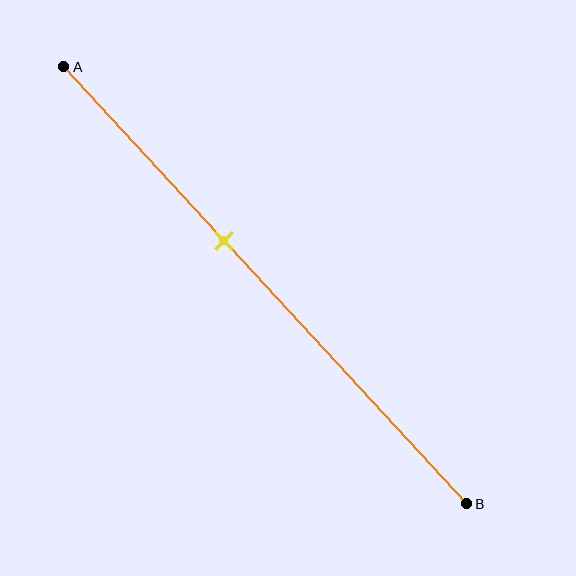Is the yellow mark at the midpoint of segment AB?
No, the mark is at about 40% from A, not at the 50% midpoint.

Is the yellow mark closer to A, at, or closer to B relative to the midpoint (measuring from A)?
The yellow mark is closer to point A than the midpoint of segment AB.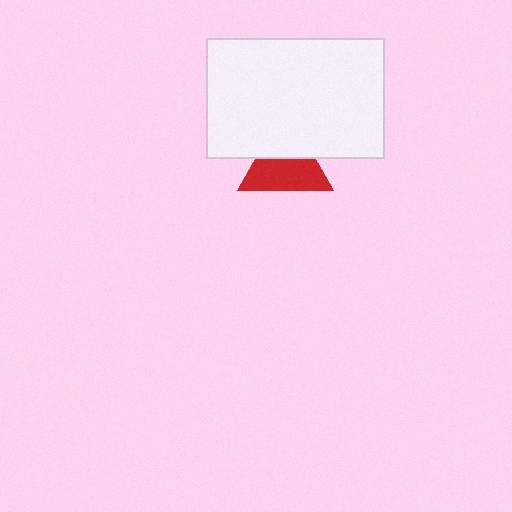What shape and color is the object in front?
The object in front is a white rectangle.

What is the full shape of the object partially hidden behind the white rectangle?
The partially hidden object is a red triangle.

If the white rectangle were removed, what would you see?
You would see the complete red triangle.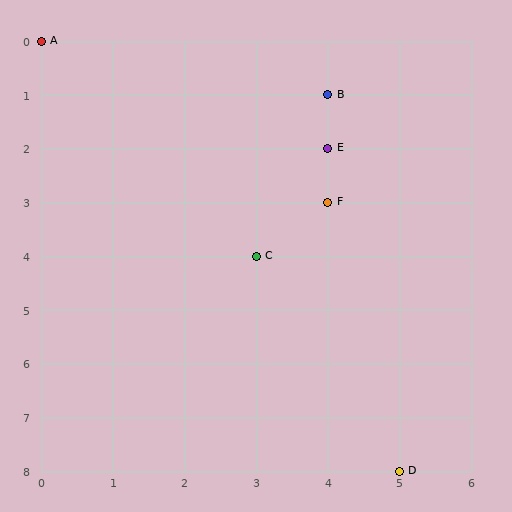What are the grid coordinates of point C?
Point C is at grid coordinates (3, 4).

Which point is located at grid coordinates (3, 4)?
Point C is at (3, 4).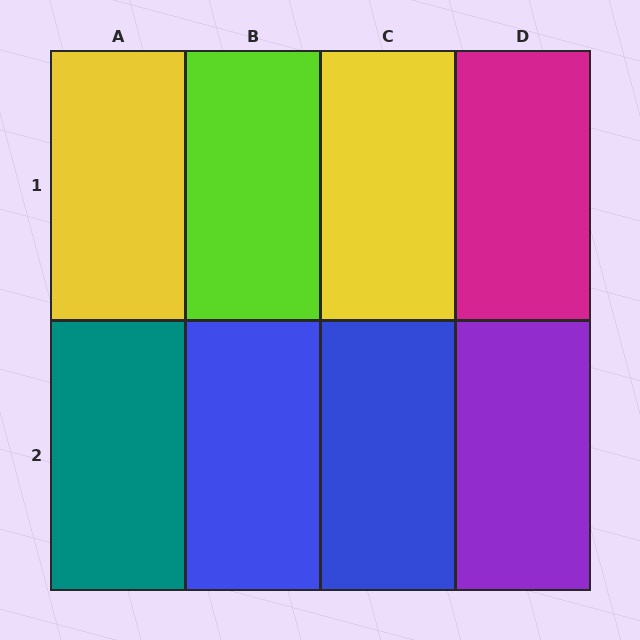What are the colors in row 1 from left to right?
Yellow, lime, yellow, magenta.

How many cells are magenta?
1 cell is magenta.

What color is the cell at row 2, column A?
Teal.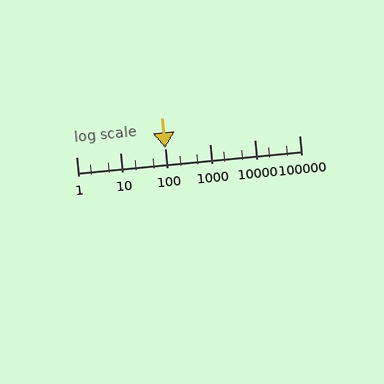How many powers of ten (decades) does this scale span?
The scale spans 5 decades, from 1 to 100000.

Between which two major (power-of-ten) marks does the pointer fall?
The pointer is between 10 and 100.